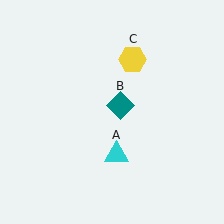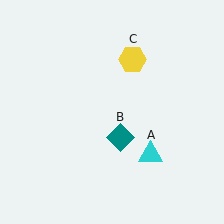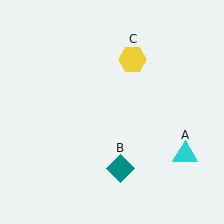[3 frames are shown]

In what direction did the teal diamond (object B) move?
The teal diamond (object B) moved down.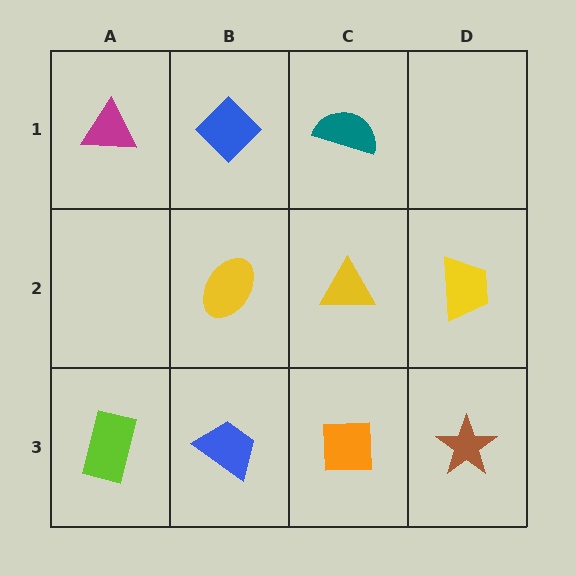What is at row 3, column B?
A blue trapezoid.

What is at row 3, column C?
An orange square.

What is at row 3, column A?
A lime rectangle.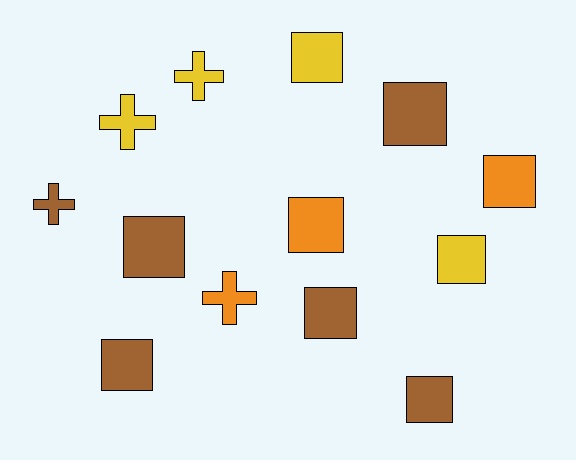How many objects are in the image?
There are 13 objects.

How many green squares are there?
There are no green squares.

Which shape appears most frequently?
Square, with 9 objects.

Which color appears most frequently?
Brown, with 6 objects.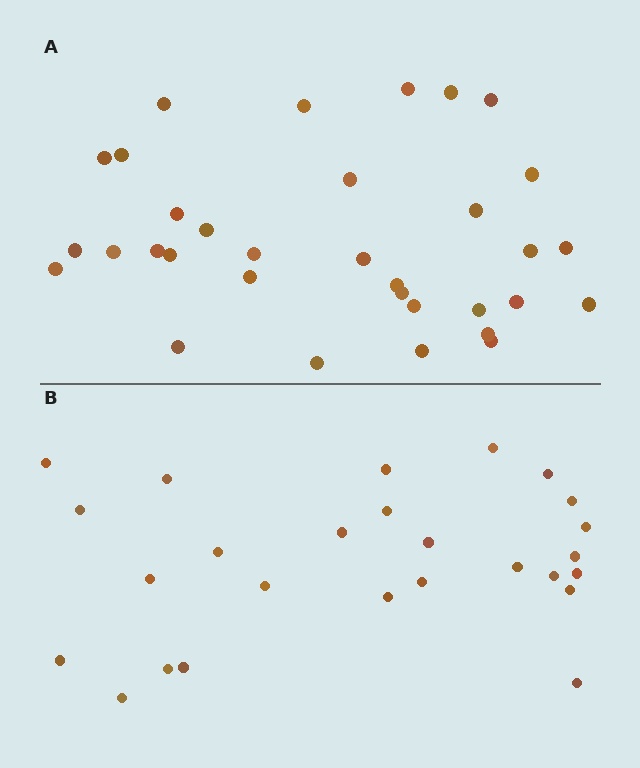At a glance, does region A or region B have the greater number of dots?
Region A (the top region) has more dots.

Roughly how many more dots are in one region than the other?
Region A has roughly 8 or so more dots than region B.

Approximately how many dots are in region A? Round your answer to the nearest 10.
About 30 dots. (The exact count is 33, which rounds to 30.)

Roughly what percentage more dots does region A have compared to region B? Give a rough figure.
About 25% more.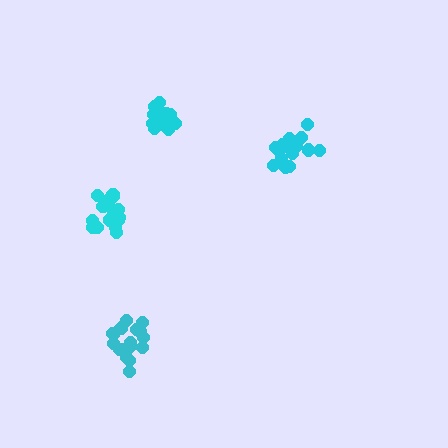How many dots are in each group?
Group 1: 15 dots, Group 2: 18 dots, Group 3: 20 dots, Group 4: 17 dots (70 total).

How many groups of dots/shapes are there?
There are 4 groups.